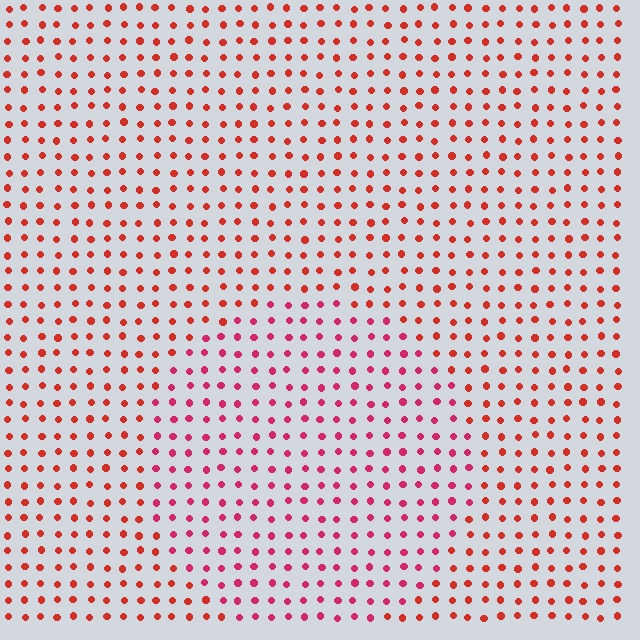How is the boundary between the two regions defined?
The boundary is defined purely by a slight shift in hue (about 26 degrees). Spacing, size, and orientation are identical on both sides.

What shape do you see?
I see a circle.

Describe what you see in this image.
The image is filled with small red elements in a uniform arrangement. A circle-shaped region is visible where the elements are tinted to a slightly different hue, forming a subtle color boundary.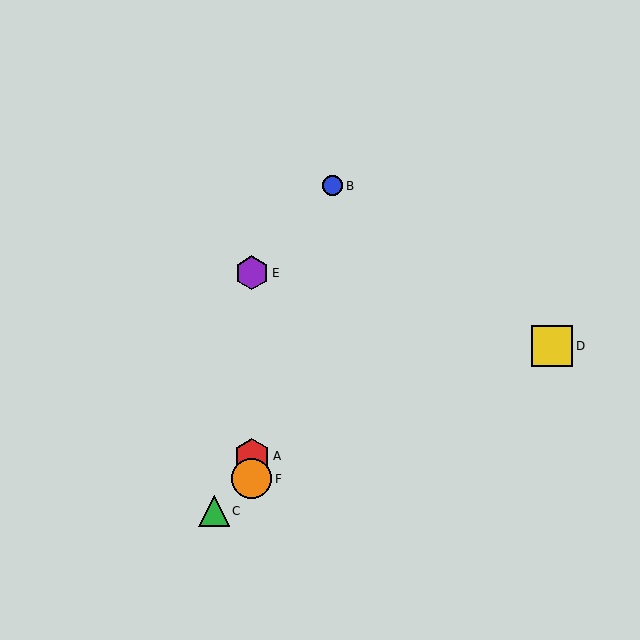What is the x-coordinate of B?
Object B is at x≈333.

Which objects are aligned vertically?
Objects A, E, F are aligned vertically.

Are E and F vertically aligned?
Yes, both are at x≈252.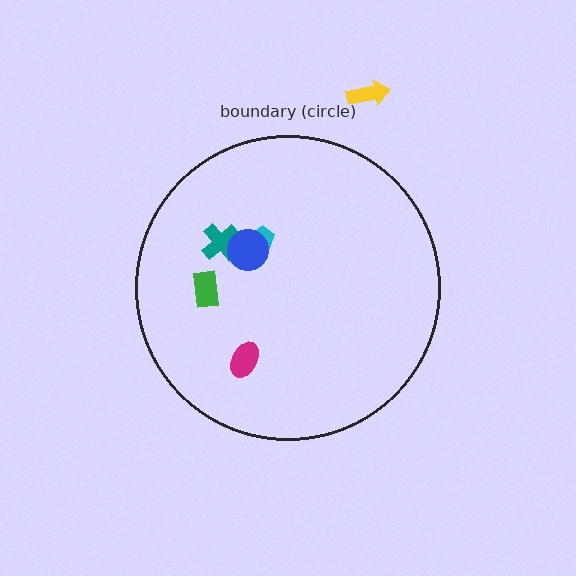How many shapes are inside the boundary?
5 inside, 1 outside.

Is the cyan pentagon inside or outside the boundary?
Inside.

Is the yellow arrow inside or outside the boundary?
Outside.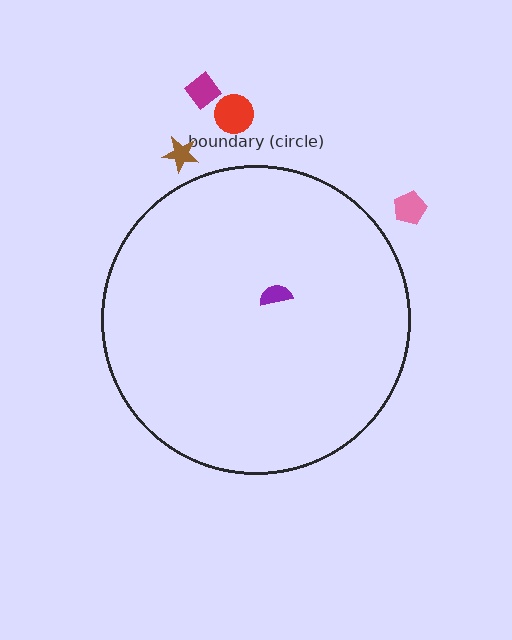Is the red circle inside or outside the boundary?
Outside.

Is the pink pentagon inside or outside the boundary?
Outside.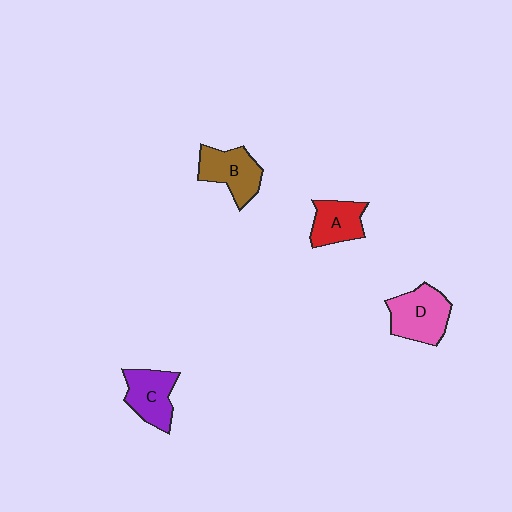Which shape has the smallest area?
Shape A (red).